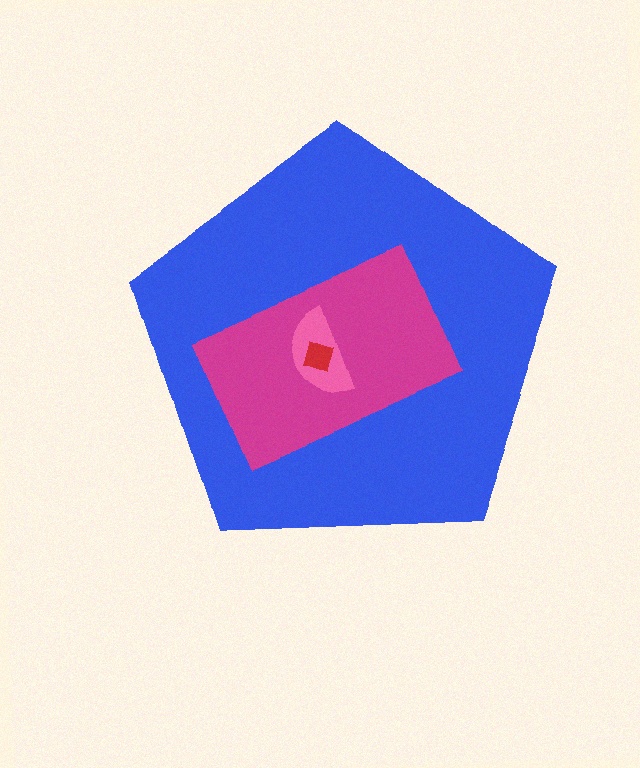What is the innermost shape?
The red square.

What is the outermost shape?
The blue pentagon.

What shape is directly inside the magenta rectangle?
The pink semicircle.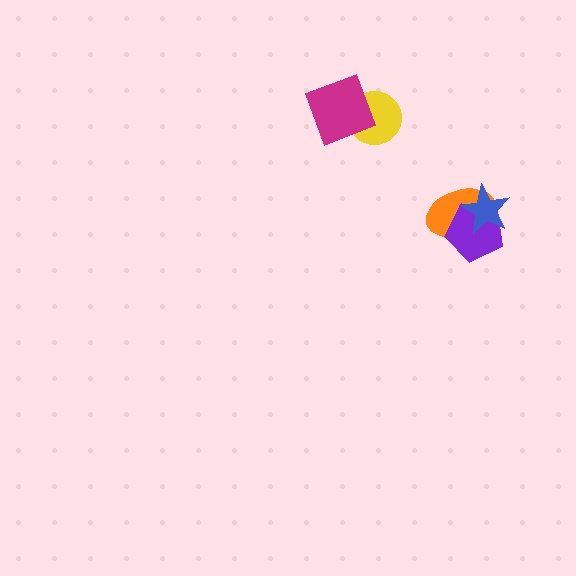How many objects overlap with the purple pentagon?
2 objects overlap with the purple pentagon.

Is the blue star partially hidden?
No, no other shape covers it.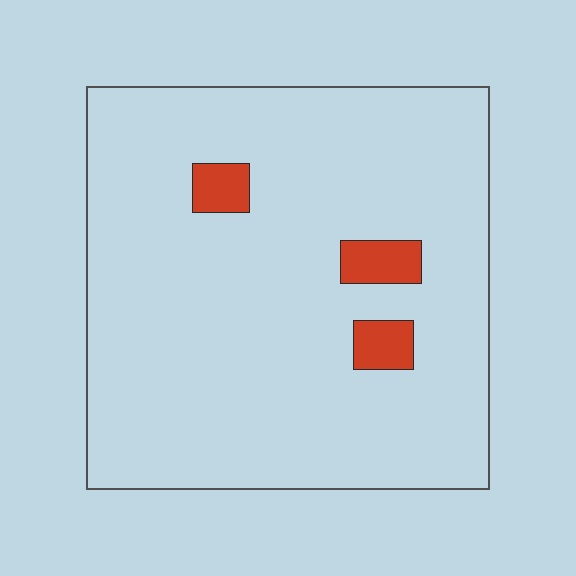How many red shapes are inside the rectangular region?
3.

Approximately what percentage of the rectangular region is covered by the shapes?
Approximately 5%.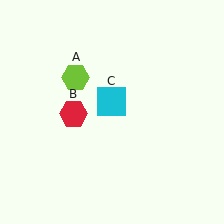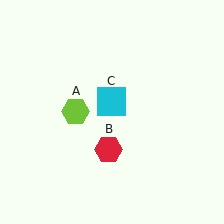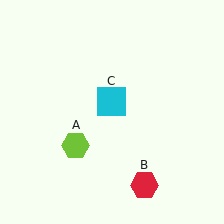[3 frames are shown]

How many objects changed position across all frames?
2 objects changed position: lime hexagon (object A), red hexagon (object B).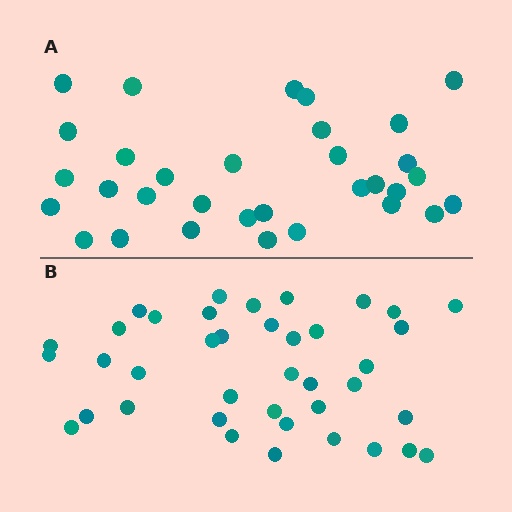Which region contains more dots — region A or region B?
Region B (the bottom region) has more dots.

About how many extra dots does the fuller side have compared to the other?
Region B has roughly 8 or so more dots than region A.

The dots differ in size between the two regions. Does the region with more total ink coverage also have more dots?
No. Region A has more total ink coverage because its dots are larger, but region B actually contains more individual dots. Total area can be misleading — the number of items is what matters here.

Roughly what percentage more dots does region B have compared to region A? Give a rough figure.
About 20% more.